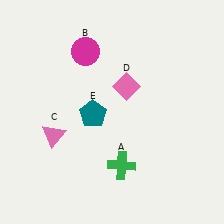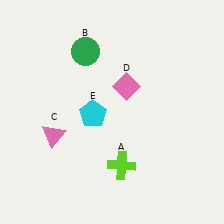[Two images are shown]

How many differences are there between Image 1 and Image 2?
There are 3 differences between the two images.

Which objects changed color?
A changed from green to lime. B changed from magenta to green. E changed from teal to cyan.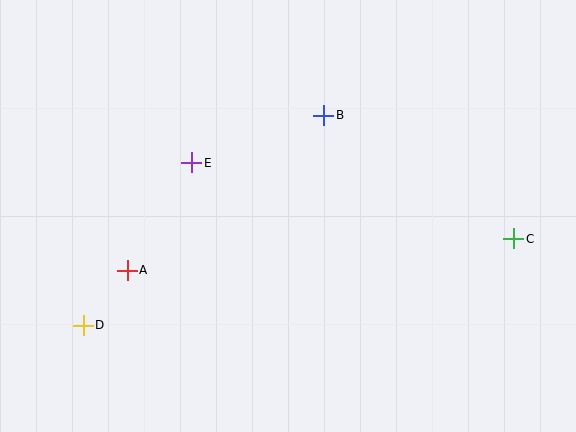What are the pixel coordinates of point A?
Point A is at (127, 270).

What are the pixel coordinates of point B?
Point B is at (324, 115).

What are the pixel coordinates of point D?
Point D is at (83, 325).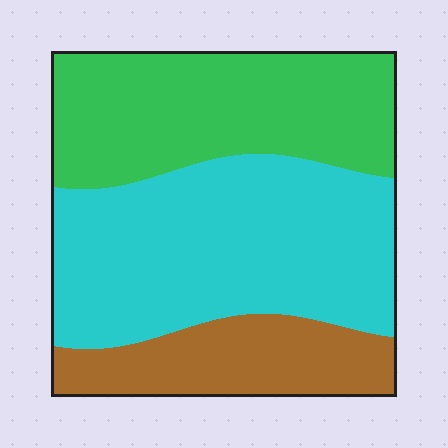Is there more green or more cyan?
Cyan.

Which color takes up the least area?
Brown, at roughly 20%.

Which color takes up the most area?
Cyan, at roughly 45%.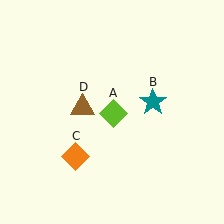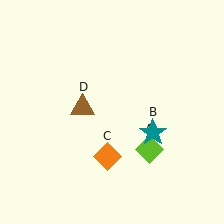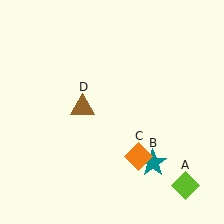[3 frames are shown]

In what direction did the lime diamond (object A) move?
The lime diamond (object A) moved down and to the right.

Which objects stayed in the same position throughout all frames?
Brown triangle (object D) remained stationary.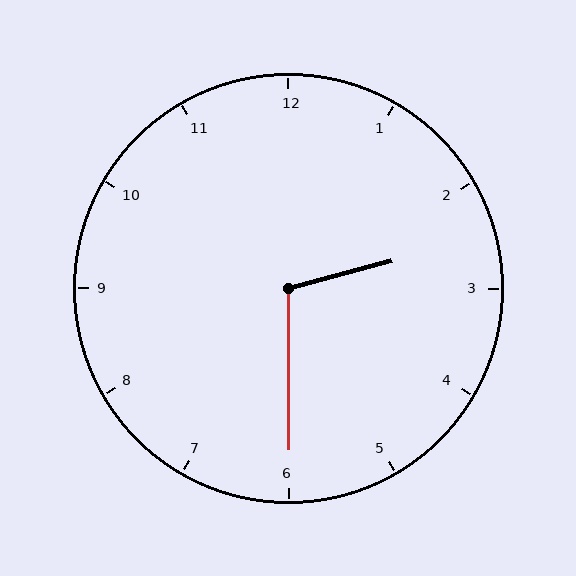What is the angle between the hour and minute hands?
Approximately 105 degrees.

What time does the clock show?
2:30.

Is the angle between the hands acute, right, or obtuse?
It is obtuse.